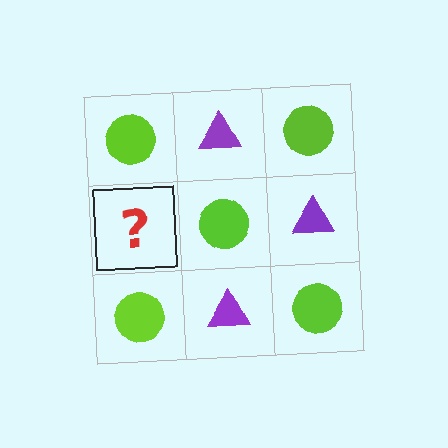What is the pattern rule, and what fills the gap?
The rule is that it alternates lime circle and purple triangle in a checkerboard pattern. The gap should be filled with a purple triangle.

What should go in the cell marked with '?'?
The missing cell should contain a purple triangle.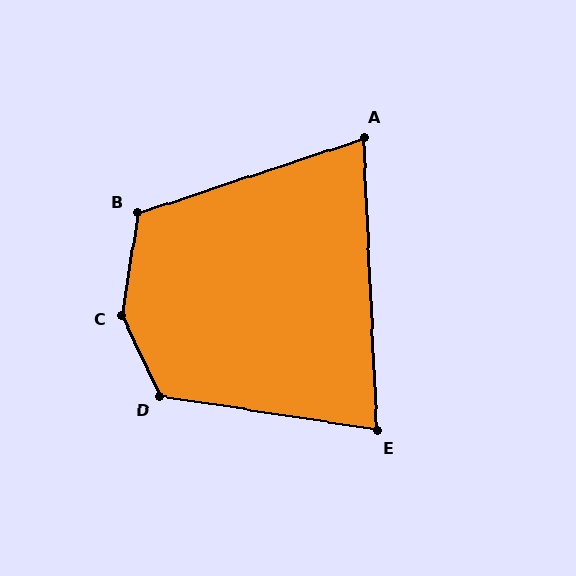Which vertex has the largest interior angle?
C, at approximately 147 degrees.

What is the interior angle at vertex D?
Approximately 124 degrees (obtuse).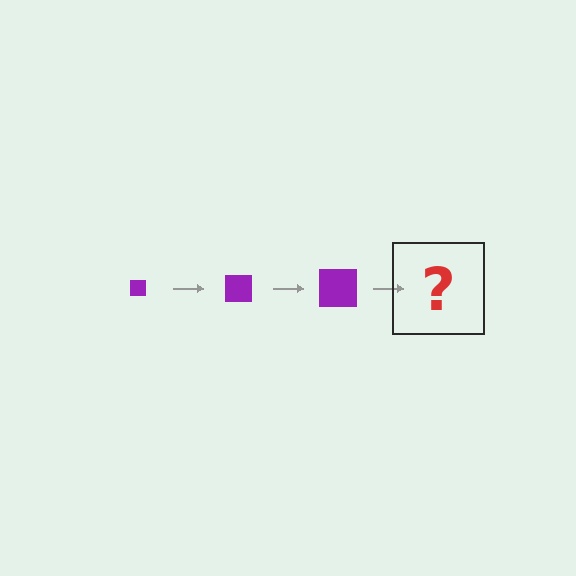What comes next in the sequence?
The next element should be a purple square, larger than the previous one.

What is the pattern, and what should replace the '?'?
The pattern is that the square gets progressively larger each step. The '?' should be a purple square, larger than the previous one.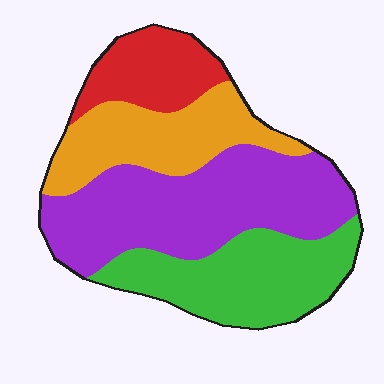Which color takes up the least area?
Red, at roughly 15%.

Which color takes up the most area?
Purple, at roughly 40%.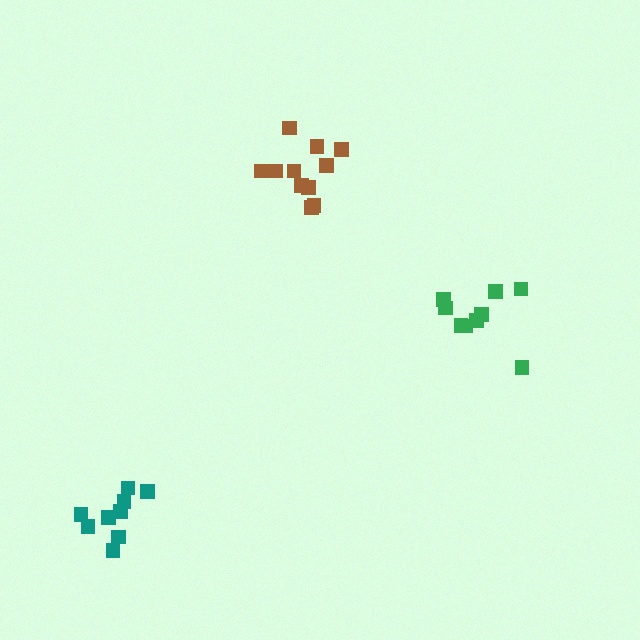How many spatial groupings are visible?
There are 3 spatial groupings.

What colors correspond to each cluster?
The clusters are colored: green, teal, brown.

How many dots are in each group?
Group 1: 9 dots, Group 2: 9 dots, Group 3: 11 dots (29 total).